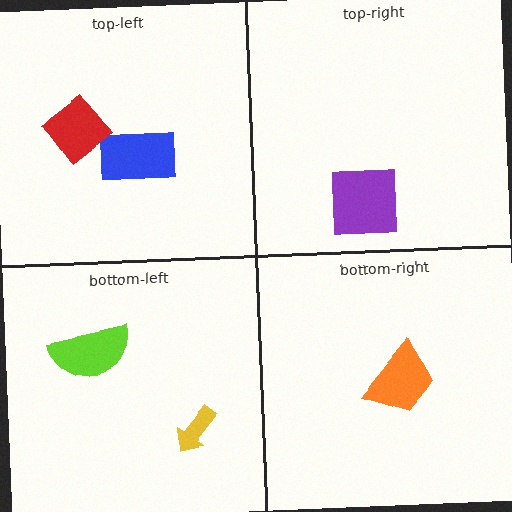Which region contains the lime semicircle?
The bottom-left region.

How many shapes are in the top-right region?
1.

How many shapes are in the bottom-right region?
1.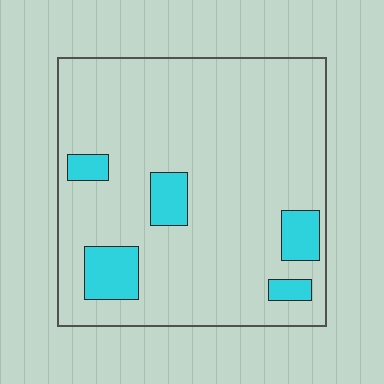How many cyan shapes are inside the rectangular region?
5.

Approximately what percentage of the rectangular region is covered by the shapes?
Approximately 15%.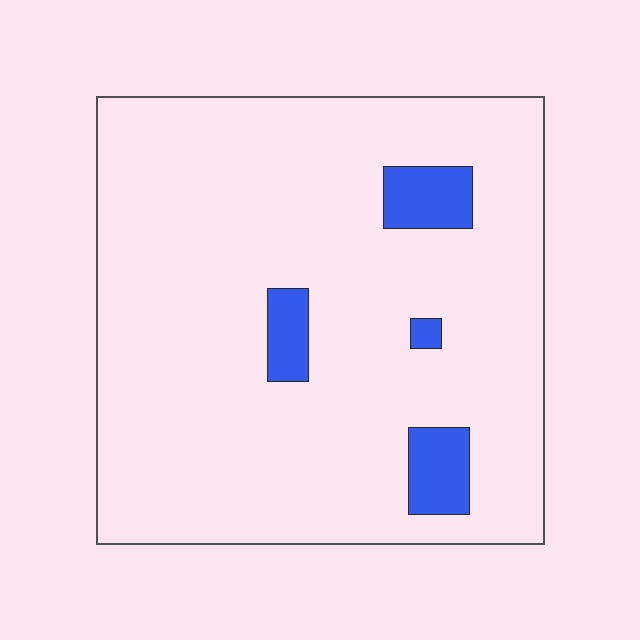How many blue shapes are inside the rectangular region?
4.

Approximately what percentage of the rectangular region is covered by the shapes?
Approximately 10%.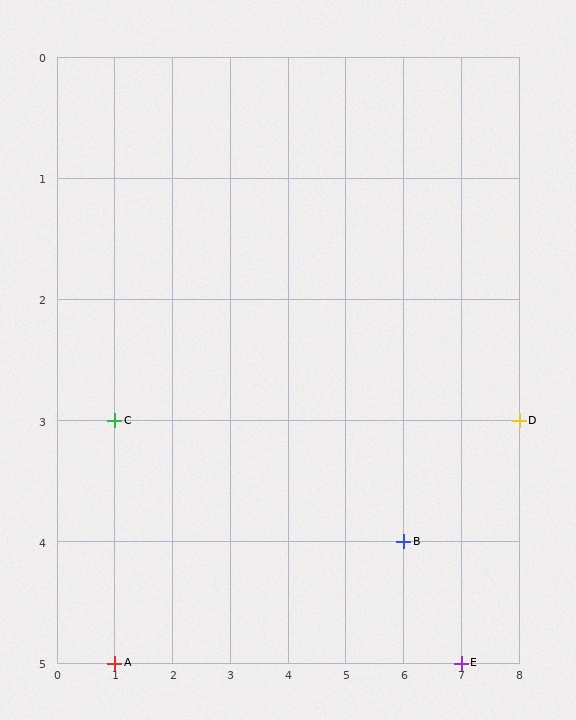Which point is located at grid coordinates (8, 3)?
Point D is at (8, 3).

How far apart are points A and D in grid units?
Points A and D are 7 columns and 2 rows apart (about 7.3 grid units diagonally).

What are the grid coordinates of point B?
Point B is at grid coordinates (6, 4).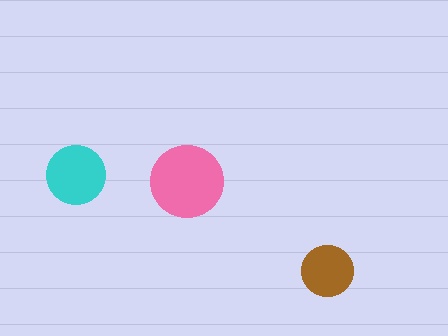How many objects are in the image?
There are 3 objects in the image.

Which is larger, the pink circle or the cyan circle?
The pink one.